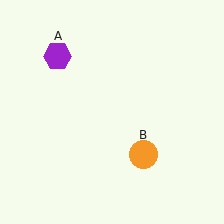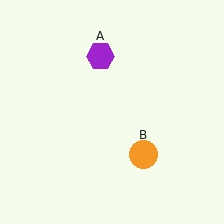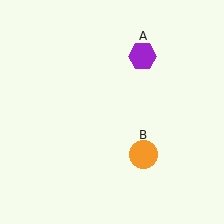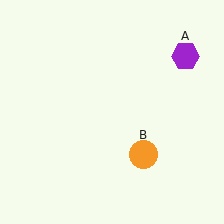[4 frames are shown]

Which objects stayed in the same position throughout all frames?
Orange circle (object B) remained stationary.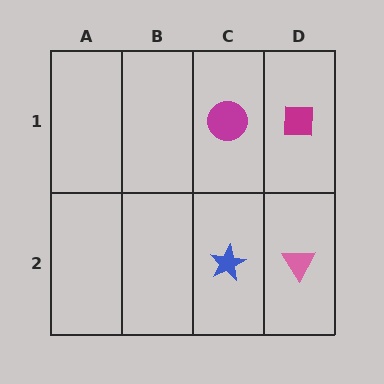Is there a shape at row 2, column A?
No, that cell is empty.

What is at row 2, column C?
A blue star.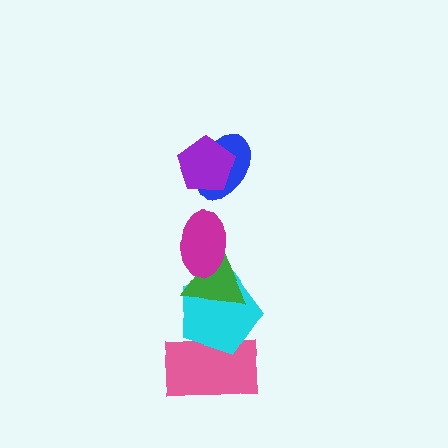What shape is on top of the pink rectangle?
The cyan pentagon is on top of the pink rectangle.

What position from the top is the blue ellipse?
The blue ellipse is 2nd from the top.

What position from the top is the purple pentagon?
The purple pentagon is 1st from the top.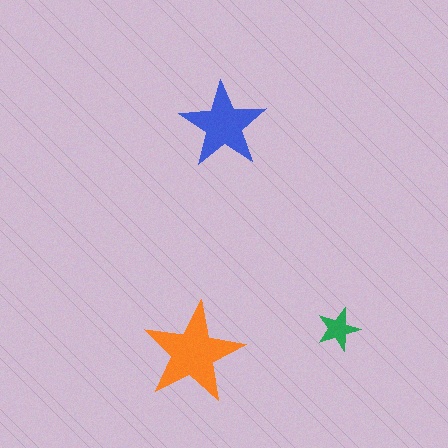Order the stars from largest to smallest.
the orange one, the blue one, the green one.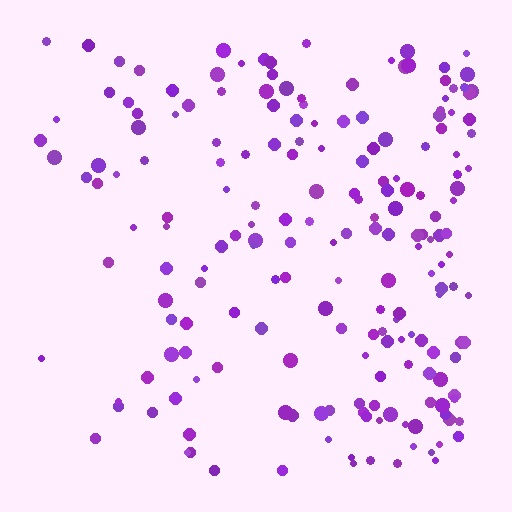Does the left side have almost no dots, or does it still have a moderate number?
Still a moderate number, just noticeably fewer than the right.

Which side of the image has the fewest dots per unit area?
The left.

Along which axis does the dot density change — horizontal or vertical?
Horizontal.